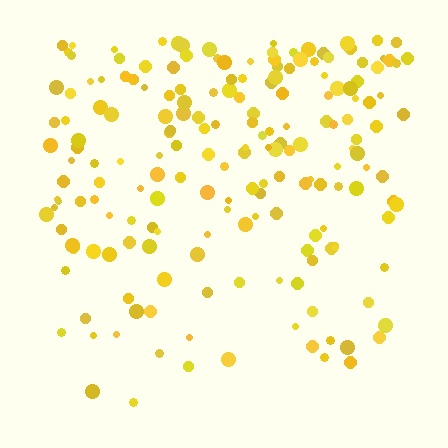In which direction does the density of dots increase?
From bottom to top, with the top side densest.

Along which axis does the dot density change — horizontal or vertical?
Vertical.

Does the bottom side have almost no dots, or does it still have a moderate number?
Still a moderate number, just noticeably fewer than the top.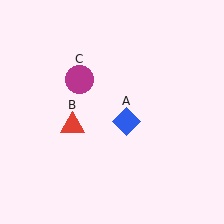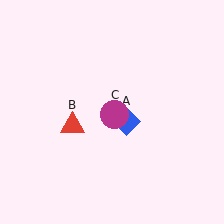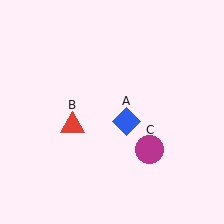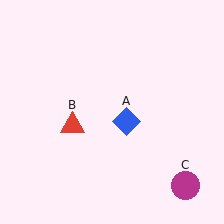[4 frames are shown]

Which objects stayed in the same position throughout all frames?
Blue diamond (object A) and red triangle (object B) remained stationary.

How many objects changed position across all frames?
1 object changed position: magenta circle (object C).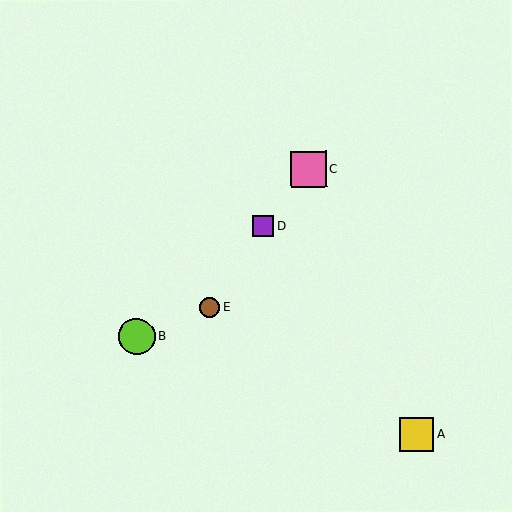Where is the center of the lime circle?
The center of the lime circle is at (137, 336).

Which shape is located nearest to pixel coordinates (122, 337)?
The lime circle (labeled B) at (137, 336) is nearest to that location.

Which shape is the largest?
The lime circle (labeled B) is the largest.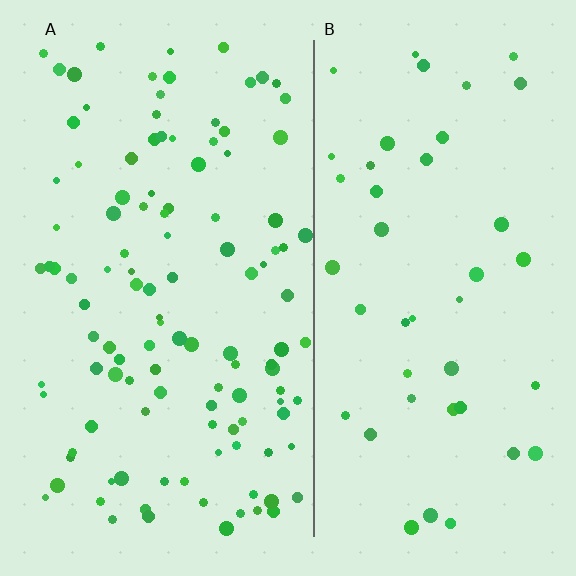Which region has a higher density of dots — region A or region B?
A (the left).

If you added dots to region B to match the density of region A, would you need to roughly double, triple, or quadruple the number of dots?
Approximately triple.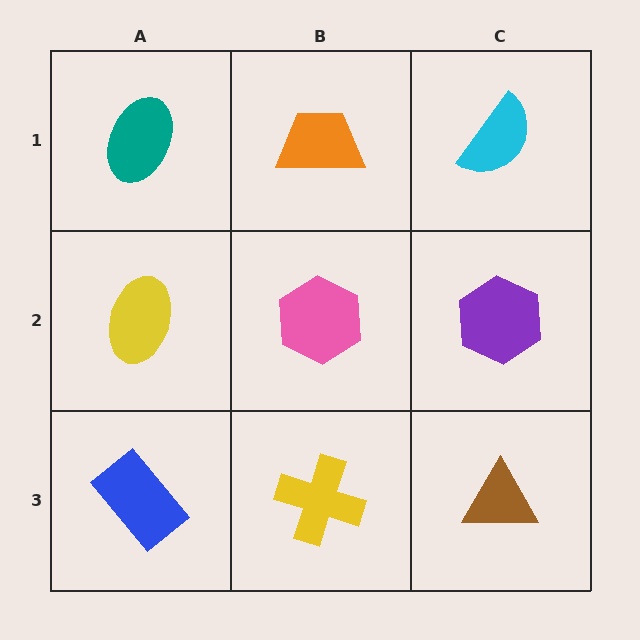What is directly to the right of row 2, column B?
A purple hexagon.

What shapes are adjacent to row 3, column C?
A purple hexagon (row 2, column C), a yellow cross (row 3, column B).